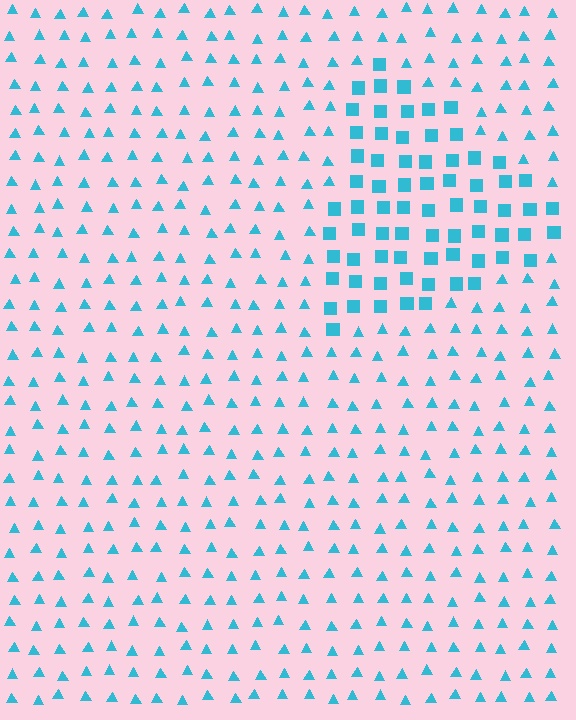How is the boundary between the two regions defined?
The boundary is defined by a change in element shape: squares inside vs. triangles outside. All elements share the same color and spacing.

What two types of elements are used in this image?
The image uses squares inside the triangle region and triangles outside it.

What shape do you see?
I see a triangle.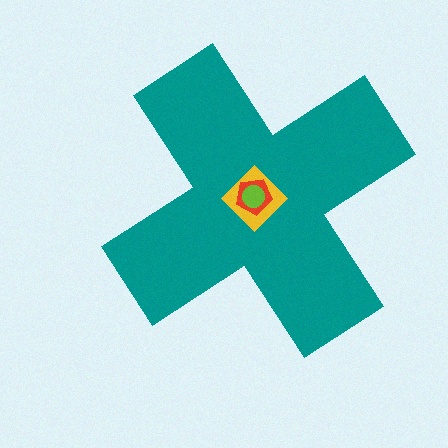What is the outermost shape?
The teal cross.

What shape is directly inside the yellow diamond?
The red pentagon.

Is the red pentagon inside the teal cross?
Yes.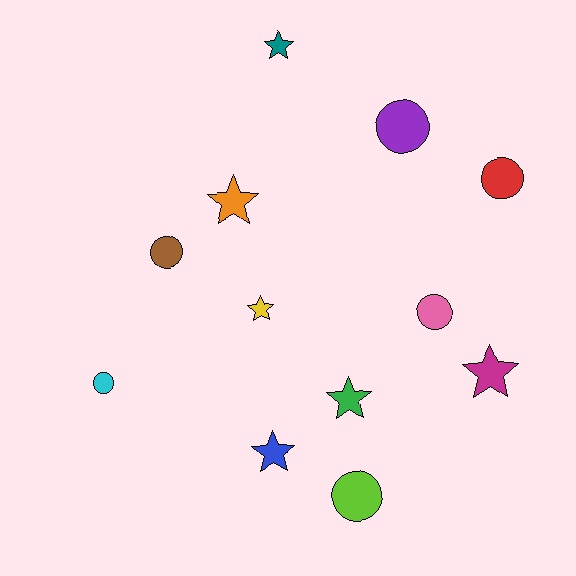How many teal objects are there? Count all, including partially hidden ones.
There is 1 teal object.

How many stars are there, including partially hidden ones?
There are 6 stars.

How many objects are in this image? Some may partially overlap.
There are 12 objects.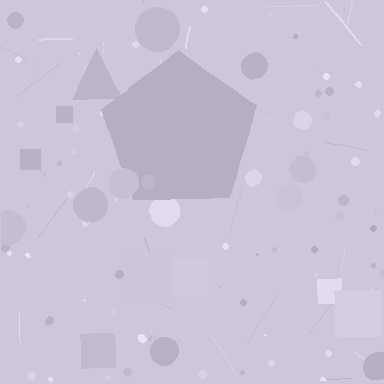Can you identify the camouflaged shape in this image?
The camouflaged shape is a pentagon.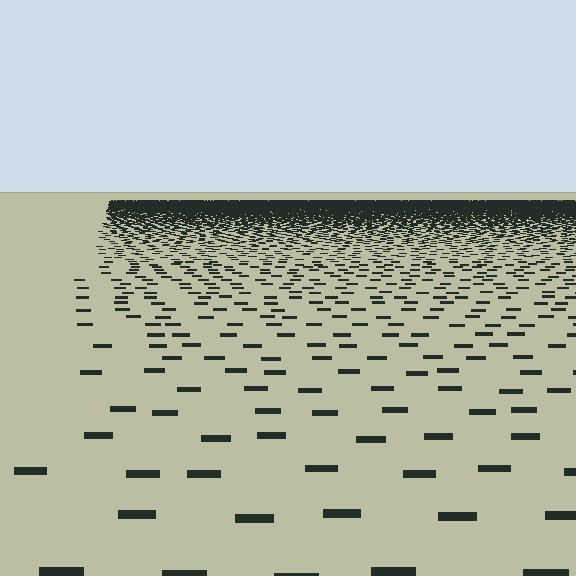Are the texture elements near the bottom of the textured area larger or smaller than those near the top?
Larger. Near the bottom, elements are closer to the viewer and appear at a bigger on-screen size.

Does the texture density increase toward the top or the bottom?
Density increases toward the top.